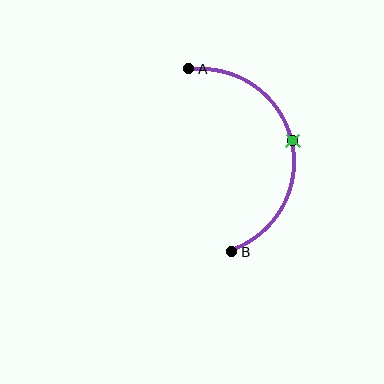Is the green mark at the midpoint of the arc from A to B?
Yes. The green mark lies on the arc at equal arc-length from both A and B — it is the arc midpoint.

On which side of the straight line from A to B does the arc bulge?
The arc bulges to the right of the straight line connecting A and B.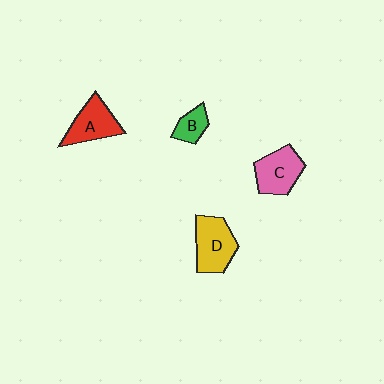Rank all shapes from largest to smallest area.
From largest to smallest: D (yellow), C (pink), A (red), B (green).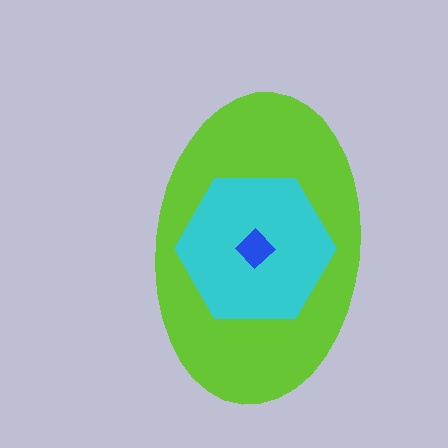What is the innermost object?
The blue diamond.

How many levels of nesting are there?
3.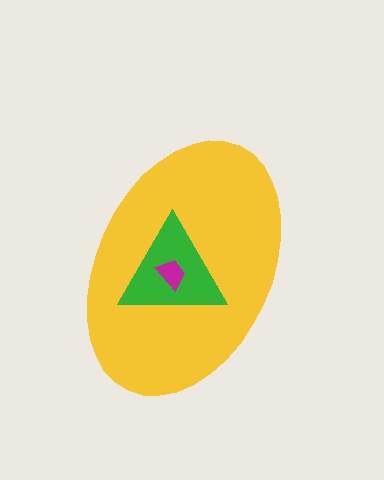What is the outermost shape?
The yellow ellipse.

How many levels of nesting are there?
3.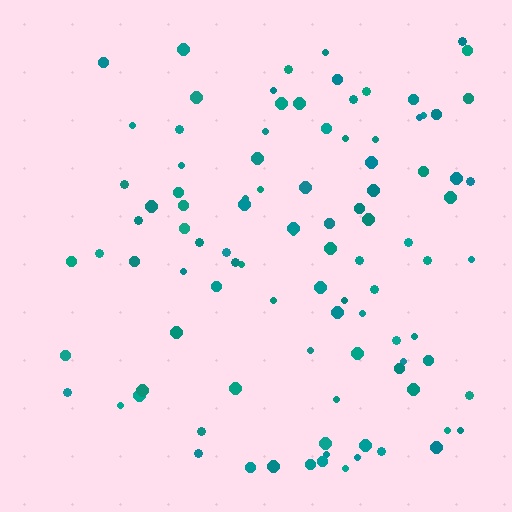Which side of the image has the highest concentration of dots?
The right.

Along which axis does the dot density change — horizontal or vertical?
Horizontal.